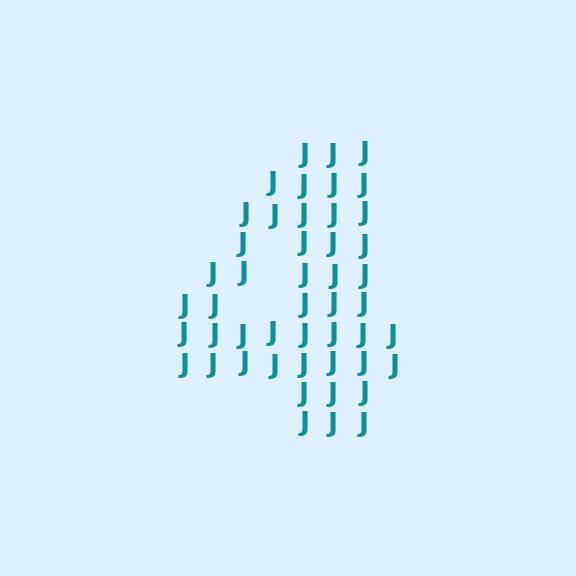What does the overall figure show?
The overall figure shows the digit 4.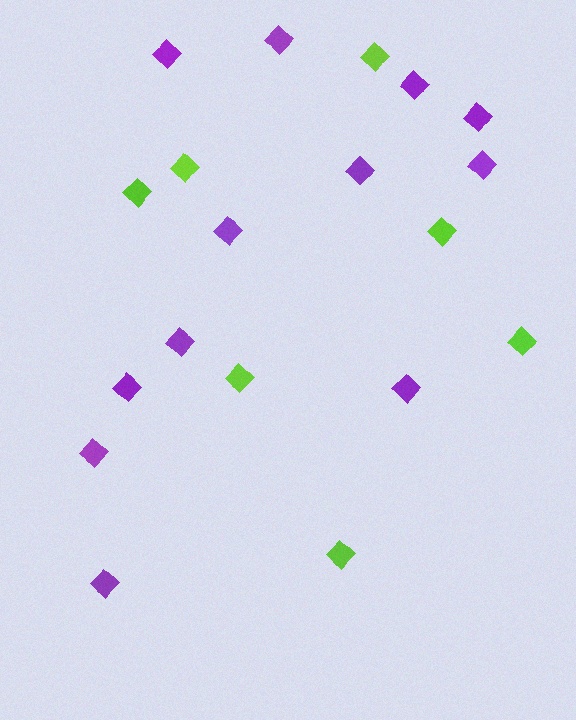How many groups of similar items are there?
There are 2 groups: one group of lime diamonds (7) and one group of purple diamonds (12).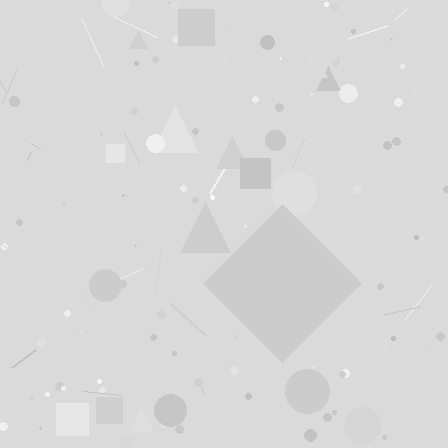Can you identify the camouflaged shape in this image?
The camouflaged shape is a diamond.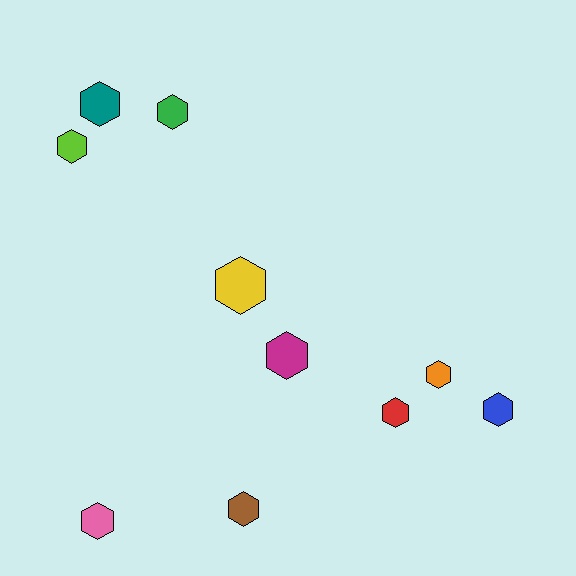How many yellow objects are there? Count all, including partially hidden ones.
There is 1 yellow object.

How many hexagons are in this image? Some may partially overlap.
There are 10 hexagons.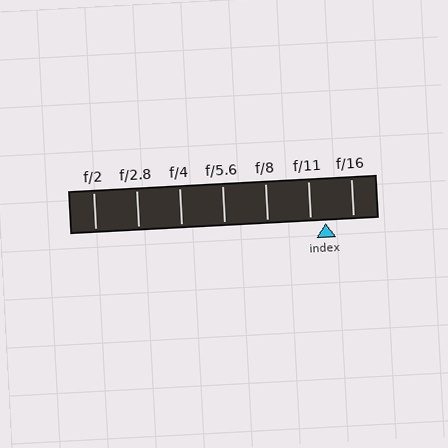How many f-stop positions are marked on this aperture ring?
There are 7 f-stop positions marked.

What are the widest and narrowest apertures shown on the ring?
The widest aperture shown is f/2 and the narrowest is f/16.